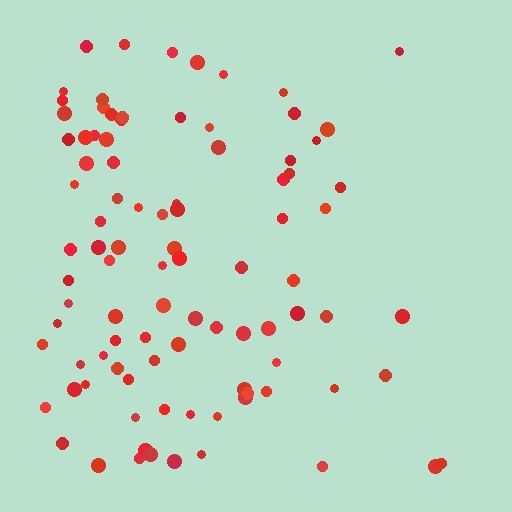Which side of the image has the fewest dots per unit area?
The right.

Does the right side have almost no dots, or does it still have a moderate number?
Still a moderate number, just noticeably fewer than the left.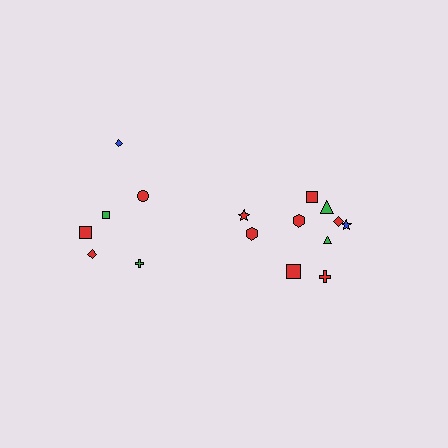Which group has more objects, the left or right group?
The right group.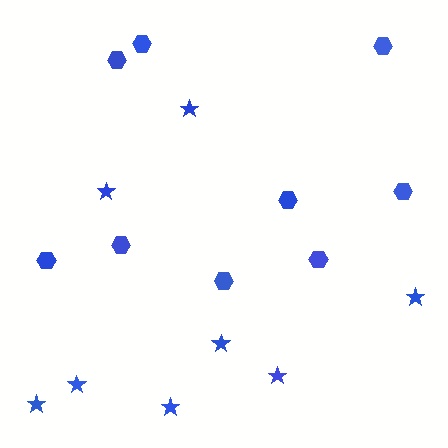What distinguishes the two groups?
There are 2 groups: one group of stars (8) and one group of hexagons (9).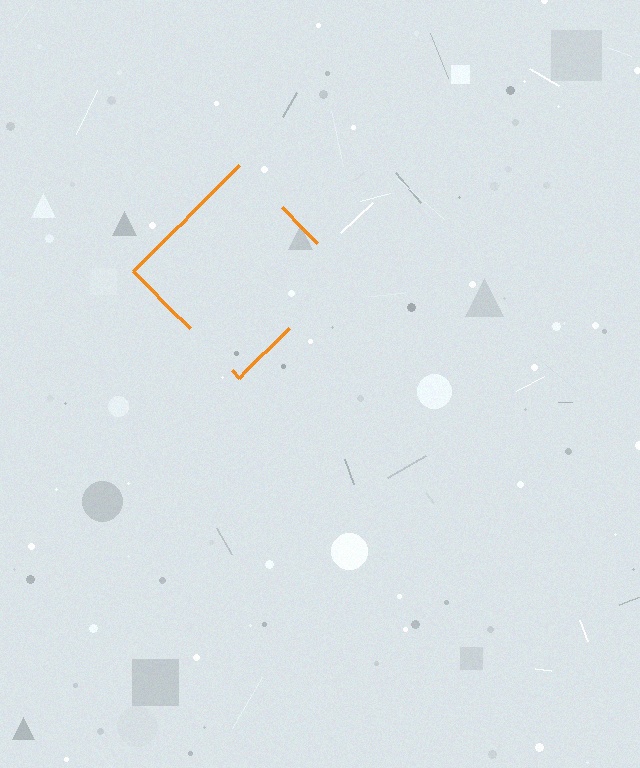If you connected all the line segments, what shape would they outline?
They would outline a diamond.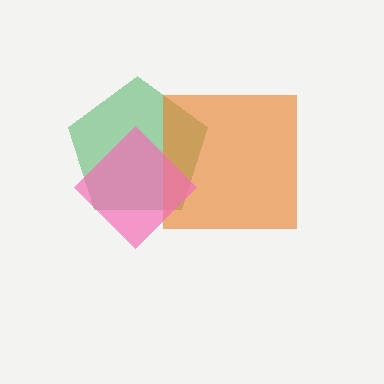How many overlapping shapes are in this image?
There are 3 overlapping shapes in the image.